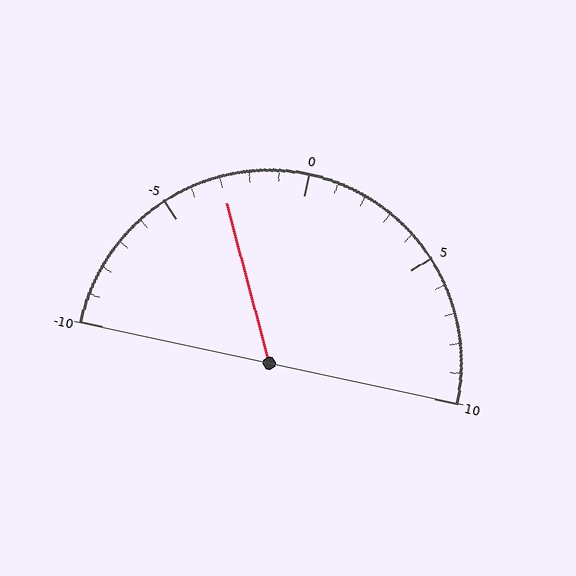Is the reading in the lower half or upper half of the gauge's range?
The reading is in the lower half of the range (-10 to 10).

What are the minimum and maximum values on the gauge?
The gauge ranges from -10 to 10.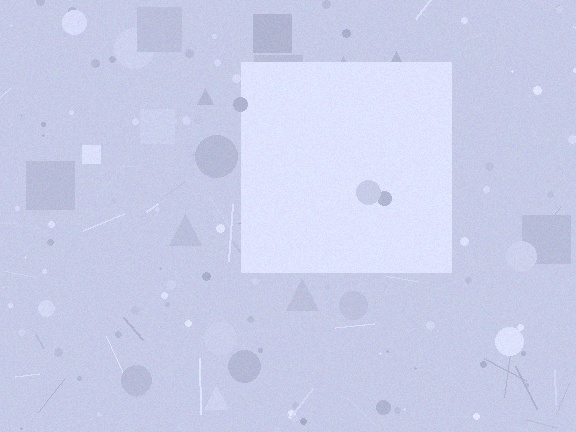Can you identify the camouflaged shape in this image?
The camouflaged shape is a square.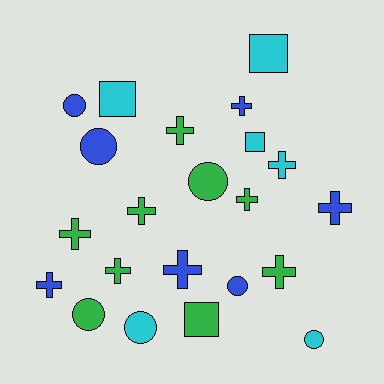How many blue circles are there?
There are 3 blue circles.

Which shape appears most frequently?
Cross, with 11 objects.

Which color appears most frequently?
Green, with 9 objects.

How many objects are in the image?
There are 22 objects.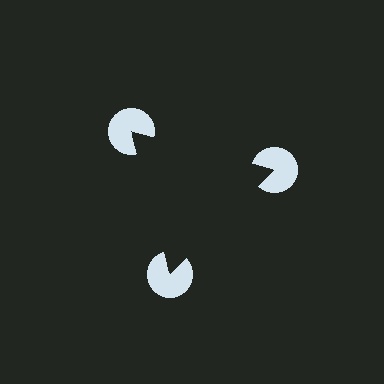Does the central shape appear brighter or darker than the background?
It typically appears slightly darker than the background, even though no actual brightness change is drawn.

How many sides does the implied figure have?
3 sides.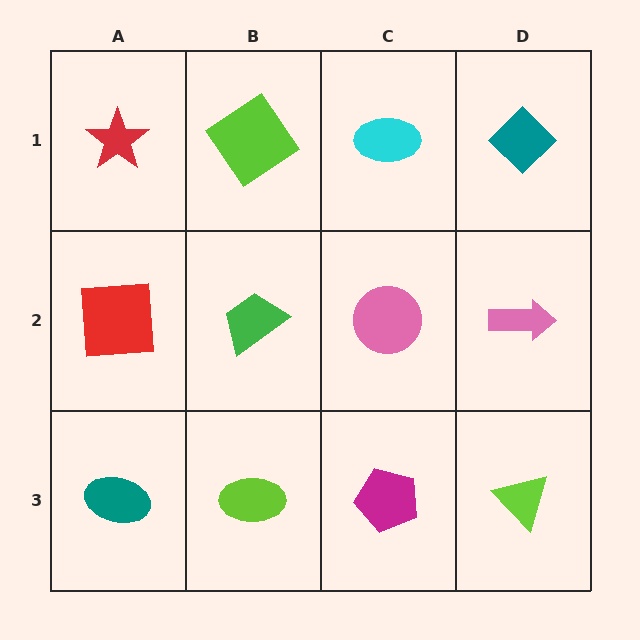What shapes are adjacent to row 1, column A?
A red square (row 2, column A), a lime diamond (row 1, column B).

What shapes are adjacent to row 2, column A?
A red star (row 1, column A), a teal ellipse (row 3, column A), a green trapezoid (row 2, column B).